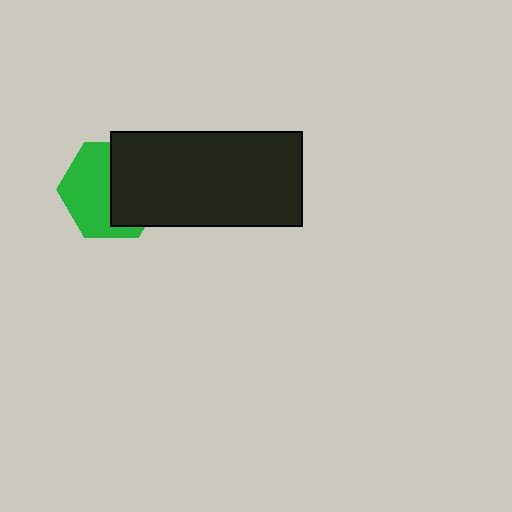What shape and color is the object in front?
The object in front is a black rectangle.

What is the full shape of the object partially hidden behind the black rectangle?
The partially hidden object is a green hexagon.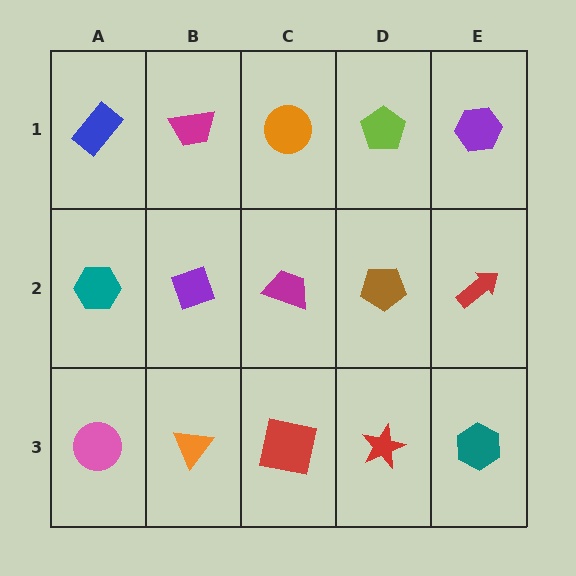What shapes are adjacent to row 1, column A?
A teal hexagon (row 2, column A), a magenta trapezoid (row 1, column B).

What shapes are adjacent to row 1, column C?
A magenta trapezoid (row 2, column C), a magenta trapezoid (row 1, column B), a lime pentagon (row 1, column D).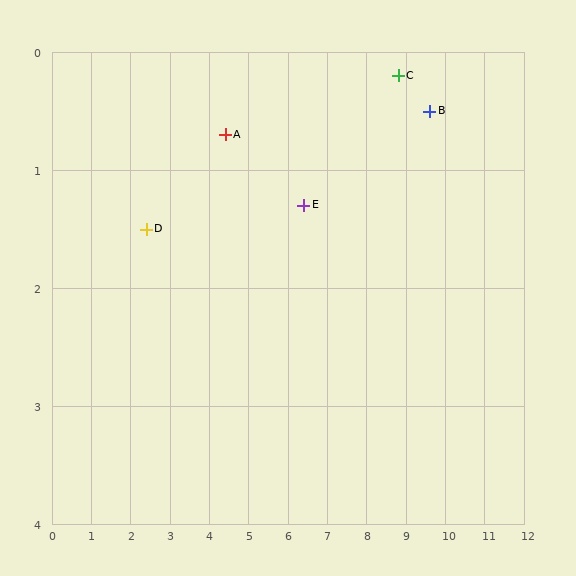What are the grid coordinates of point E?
Point E is at approximately (6.4, 1.3).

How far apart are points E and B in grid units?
Points E and B are about 3.3 grid units apart.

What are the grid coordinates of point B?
Point B is at approximately (9.6, 0.5).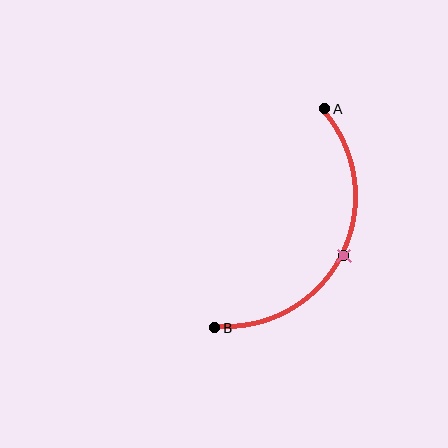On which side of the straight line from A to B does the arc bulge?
The arc bulges to the right of the straight line connecting A and B.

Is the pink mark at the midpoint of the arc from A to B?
Yes. The pink mark lies on the arc at equal arc-length from both A and B — it is the arc midpoint.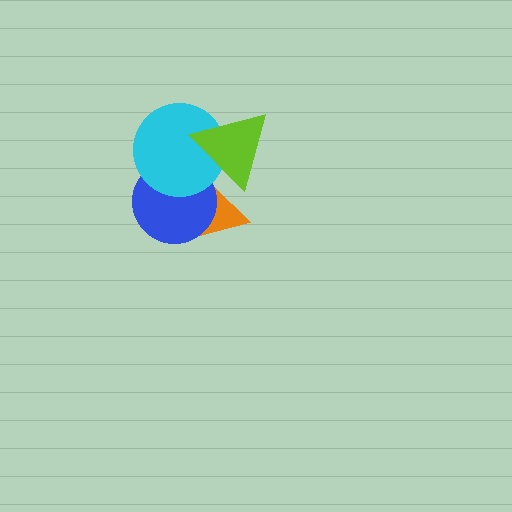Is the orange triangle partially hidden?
Yes, it is partially covered by another shape.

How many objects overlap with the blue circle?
2 objects overlap with the blue circle.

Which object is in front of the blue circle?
The cyan circle is in front of the blue circle.